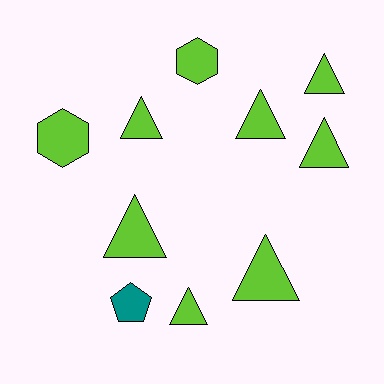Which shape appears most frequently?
Triangle, with 7 objects.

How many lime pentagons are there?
There are no lime pentagons.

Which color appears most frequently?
Lime, with 9 objects.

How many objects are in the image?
There are 10 objects.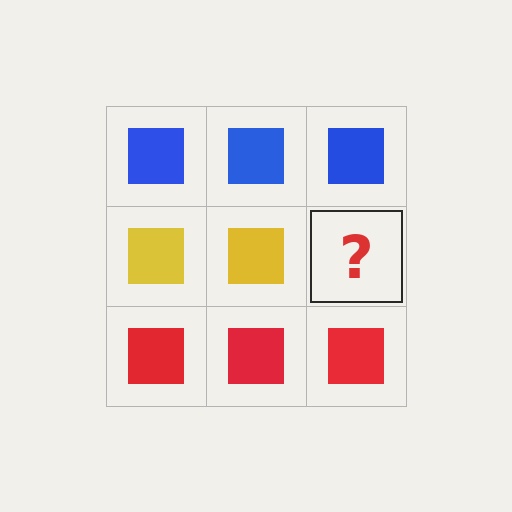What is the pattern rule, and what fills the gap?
The rule is that each row has a consistent color. The gap should be filled with a yellow square.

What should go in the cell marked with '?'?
The missing cell should contain a yellow square.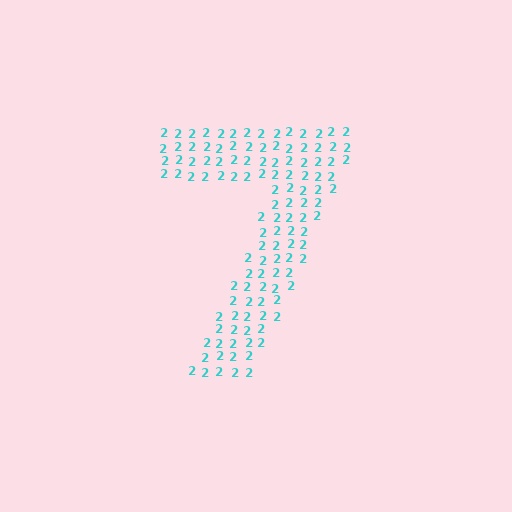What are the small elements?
The small elements are digit 2's.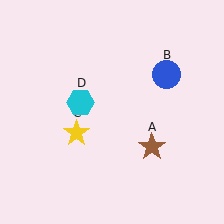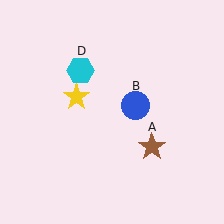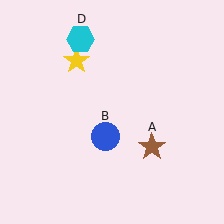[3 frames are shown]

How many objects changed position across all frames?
3 objects changed position: blue circle (object B), yellow star (object C), cyan hexagon (object D).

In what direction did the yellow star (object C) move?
The yellow star (object C) moved up.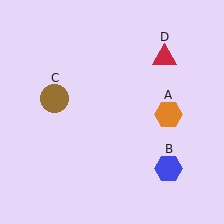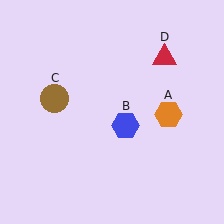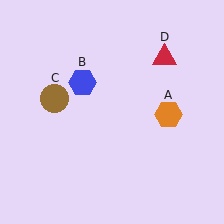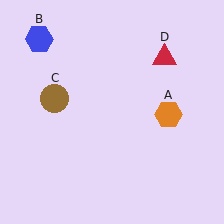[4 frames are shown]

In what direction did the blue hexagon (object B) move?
The blue hexagon (object B) moved up and to the left.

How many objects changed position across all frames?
1 object changed position: blue hexagon (object B).